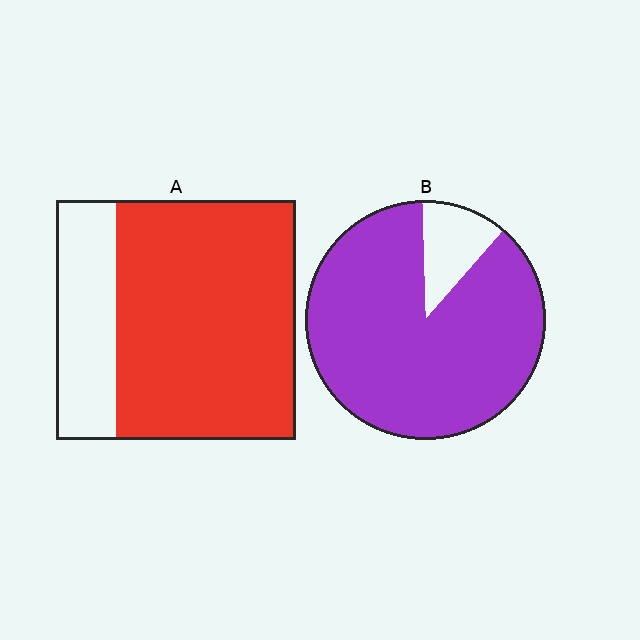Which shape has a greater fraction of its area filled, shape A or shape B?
Shape B.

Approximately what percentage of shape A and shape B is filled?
A is approximately 75% and B is approximately 90%.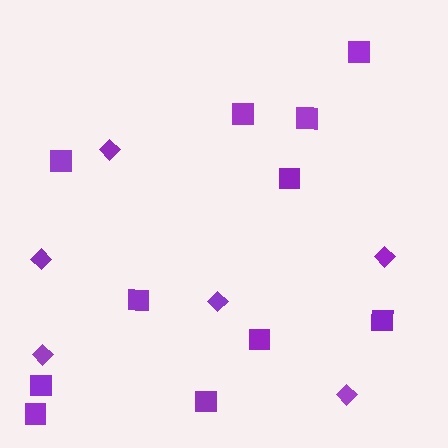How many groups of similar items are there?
There are 2 groups: one group of diamonds (6) and one group of squares (11).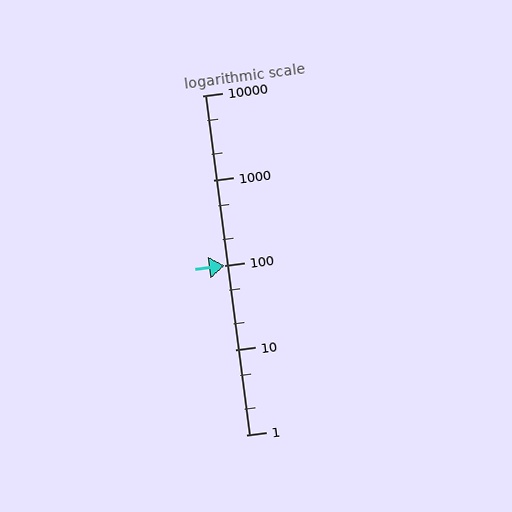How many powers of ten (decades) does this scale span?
The scale spans 4 decades, from 1 to 10000.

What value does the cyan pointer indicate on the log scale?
The pointer indicates approximately 100.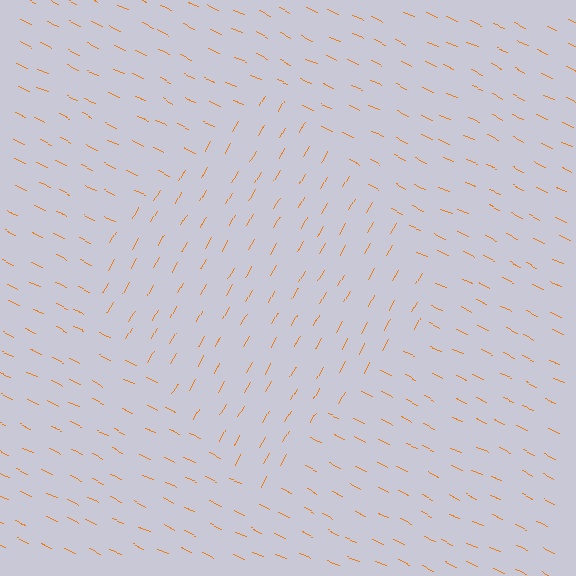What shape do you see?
I see a diamond.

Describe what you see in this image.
The image is filled with small orange line segments. A diamond region in the image has lines oriented differently from the surrounding lines, creating a visible texture boundary.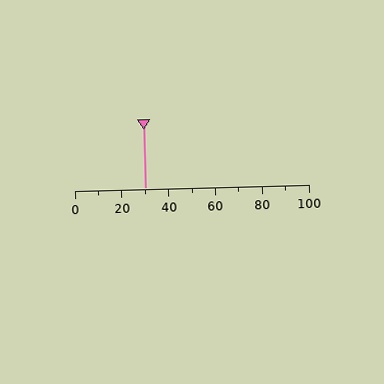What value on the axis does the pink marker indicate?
The marker indicates approximately 30.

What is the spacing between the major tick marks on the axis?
The major ticks are spaced 20 apart.